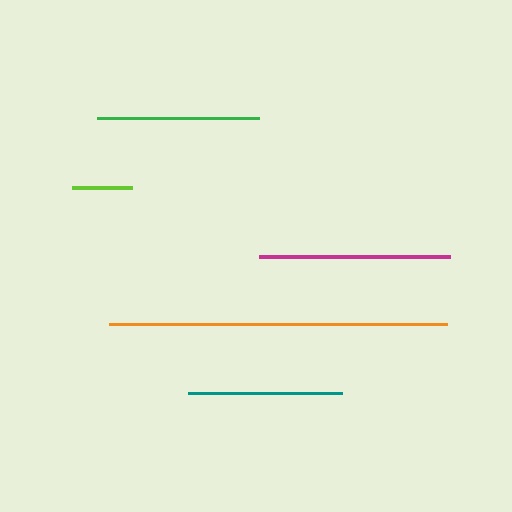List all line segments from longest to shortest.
From longest to shortest: orange, magenta, green, teal, lime.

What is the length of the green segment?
The green segment is approximately 162 pixels long.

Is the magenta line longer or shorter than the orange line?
The orange line is longer than the magenta line.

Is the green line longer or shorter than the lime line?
The green line is longer than the lime line.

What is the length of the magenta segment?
The magenta segment is approximately 191 pixels long.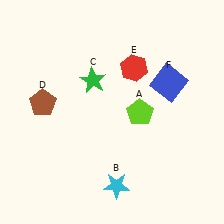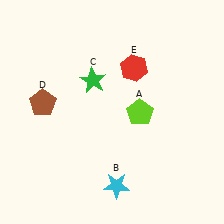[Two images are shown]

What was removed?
The blue square (F) was removed in Image 2.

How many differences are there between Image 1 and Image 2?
There is 1 difference between the two images.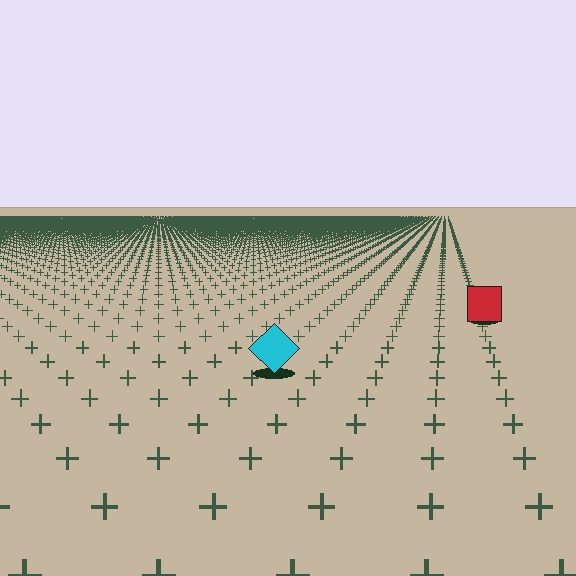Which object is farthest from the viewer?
The red square is farthest from the viewer. It appears smaller and the ground texture around it is denser.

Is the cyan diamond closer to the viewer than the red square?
Yes. The cyan diamond is closer — you can tell from the texture gradient: the ground texture is coarser near it.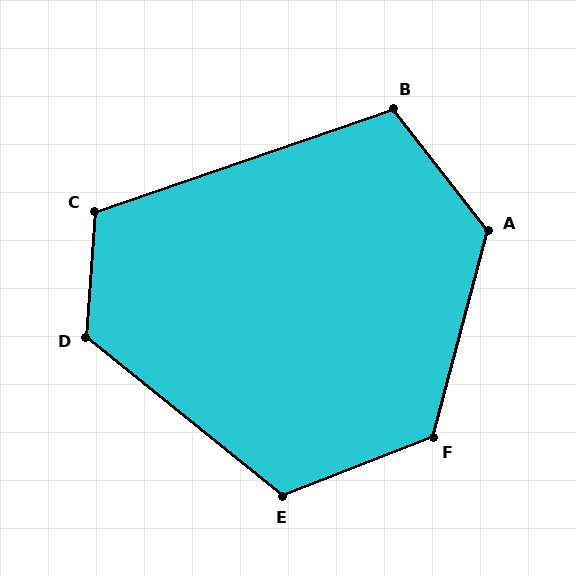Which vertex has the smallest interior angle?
B, at approximately 109 degrees.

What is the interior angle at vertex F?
Approximately 126 degrees (obtuse).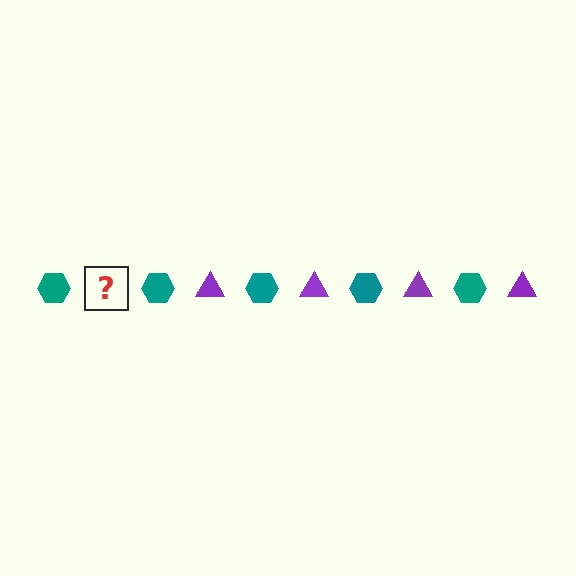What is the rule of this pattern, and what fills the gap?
The rule is that the pattern alternates between teal hexagon and purple triangle. The gap should be filled with a purple triangle.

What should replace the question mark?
The question mark should be replaced with a purple triangle.